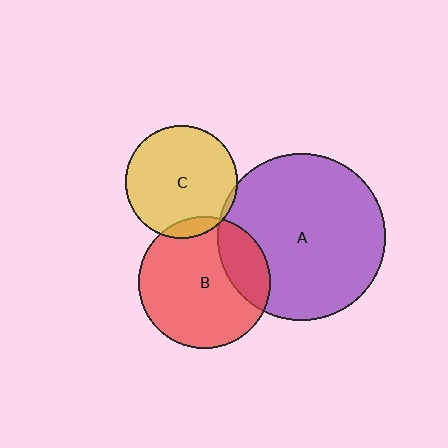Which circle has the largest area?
Circle A (purple).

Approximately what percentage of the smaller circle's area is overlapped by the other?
Approximately 5%.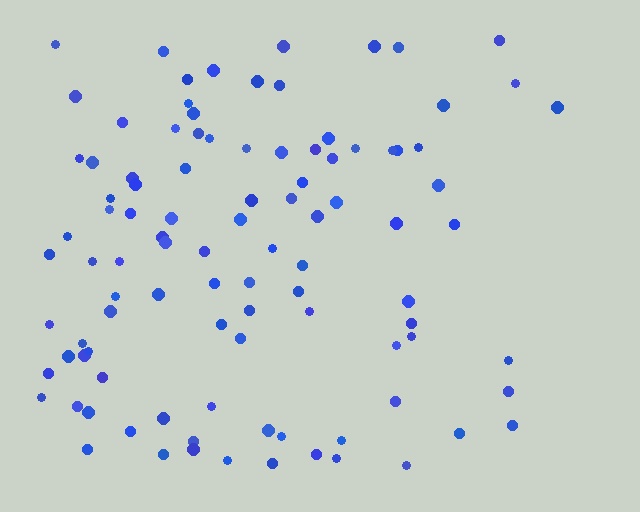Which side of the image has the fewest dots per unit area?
The right.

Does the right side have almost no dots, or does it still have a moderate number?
Still a moderate number, just noticeably fewer than the left.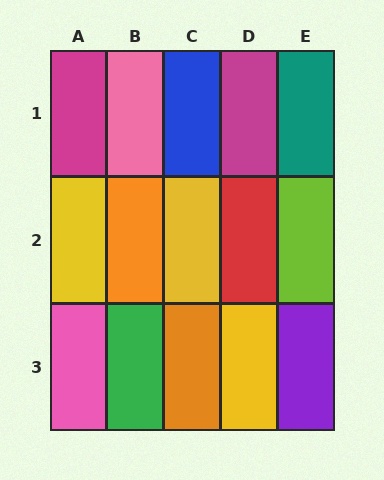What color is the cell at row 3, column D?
Yellow.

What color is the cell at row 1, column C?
Blue.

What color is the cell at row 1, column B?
Pink.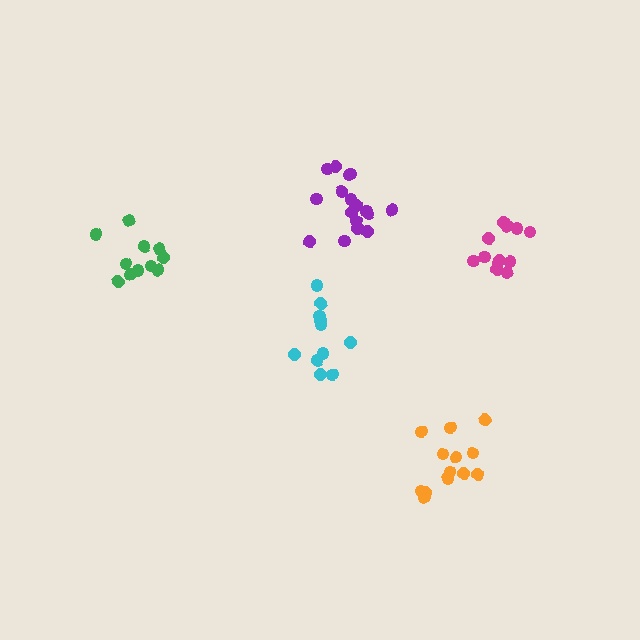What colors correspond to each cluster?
The clusters are colored: orange, green, purple, cyan, magenta.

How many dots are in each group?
Group 1: 13 dots, Group 2: 12 dots, Group 3: 17 dots, Group 4: 11 dots, Group 5: 12 dots (65 total).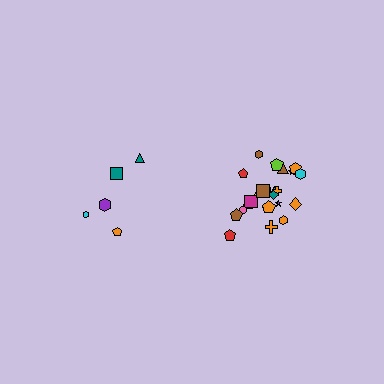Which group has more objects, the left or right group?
The right group.